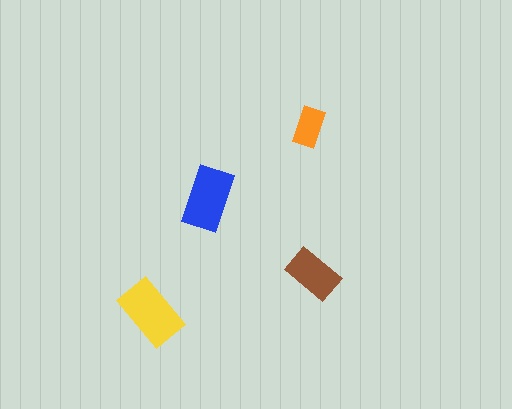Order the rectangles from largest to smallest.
the yellow one, the blue one, the brown one, the orange one.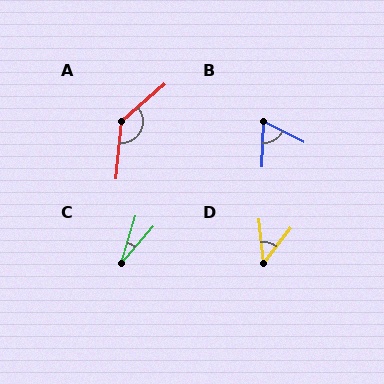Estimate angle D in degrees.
Approximately 44 degrees.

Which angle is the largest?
A, at approximately 135 degrees.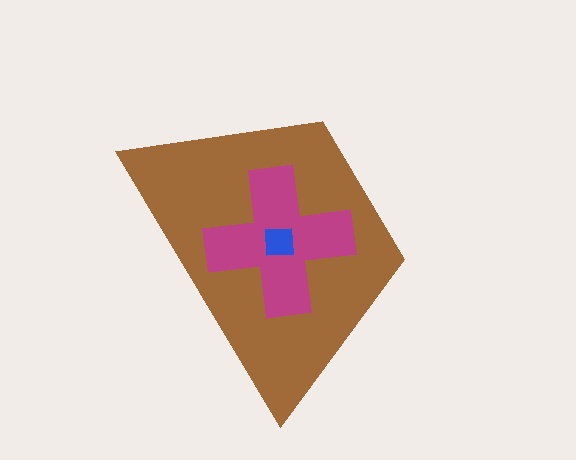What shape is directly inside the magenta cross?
The blue square.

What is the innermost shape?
The blue square.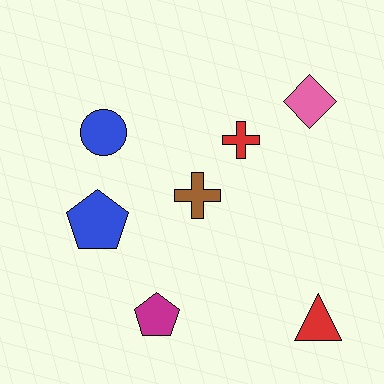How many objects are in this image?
There are 7 objects.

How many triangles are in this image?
There is 1 triangle.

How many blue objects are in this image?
There are 2 blue objects.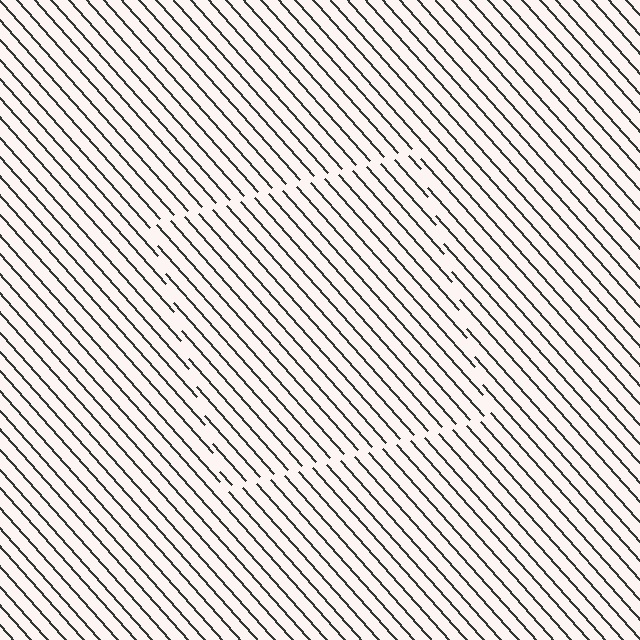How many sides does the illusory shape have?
4 sides — the line-ends trace a square.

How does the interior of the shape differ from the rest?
The interior of the shape contains the same grating, shifted by half a period — the contour is defined by the phase discontinuity where line-ends from the inner and outer gratings abut.